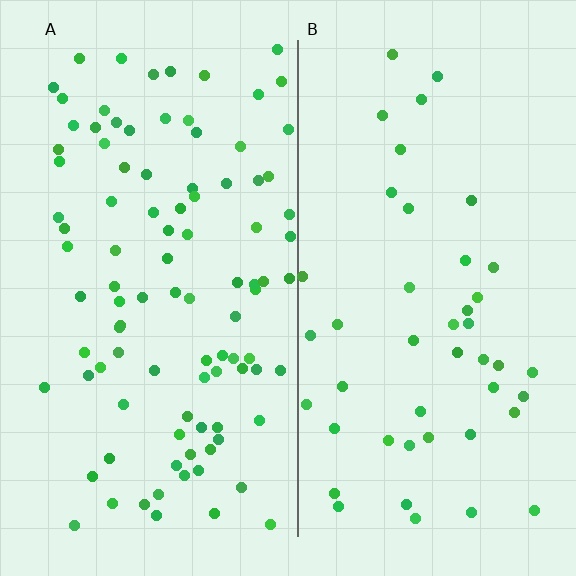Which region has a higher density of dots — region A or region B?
A (the left).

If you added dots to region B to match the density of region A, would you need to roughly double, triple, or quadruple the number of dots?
Approximately double.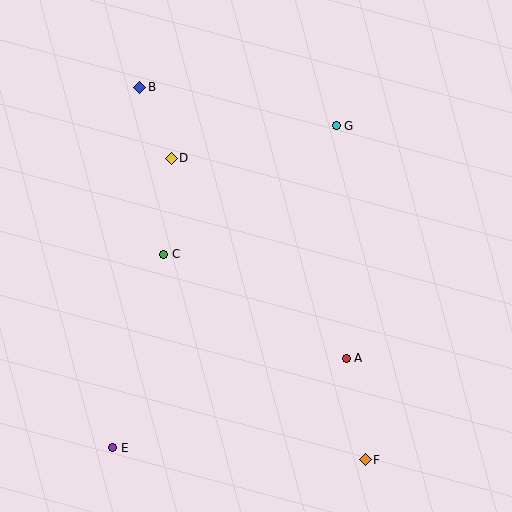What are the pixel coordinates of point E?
Point E is at (113, 448).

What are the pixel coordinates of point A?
Point A is at (346, 358).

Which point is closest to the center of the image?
Point C at (164, 254) is closest to the center.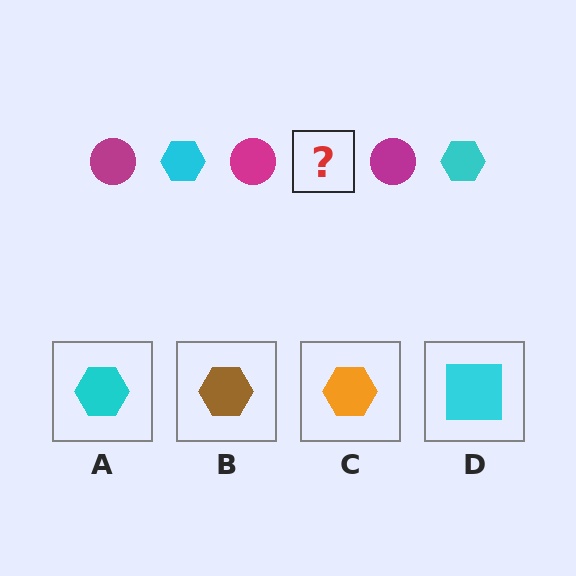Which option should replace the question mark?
Option A.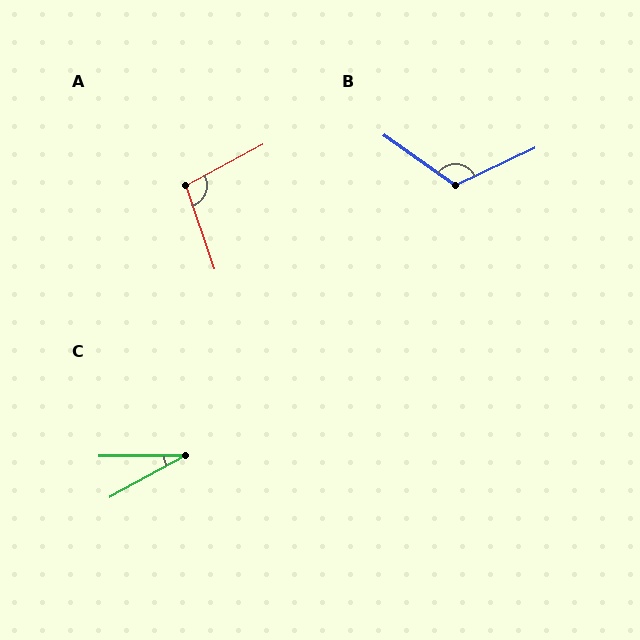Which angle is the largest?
B, at approximately 120 degrees.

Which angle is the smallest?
C, at approximately 28 degrees.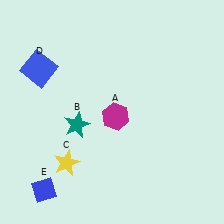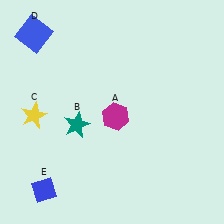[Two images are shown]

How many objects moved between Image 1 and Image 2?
2 objects moved between the two images.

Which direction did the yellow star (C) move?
The yellow star (C) moved up.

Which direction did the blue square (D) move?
The blue square (D) moved up.